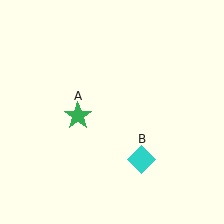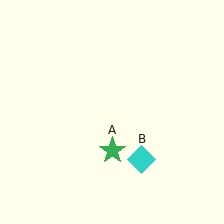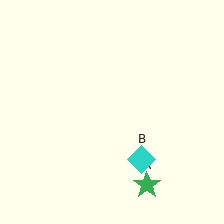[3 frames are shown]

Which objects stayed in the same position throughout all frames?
Cyan diamond (object B) remained stationary.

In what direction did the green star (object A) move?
The green star (object A) moved down and to the right.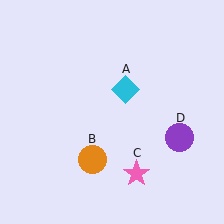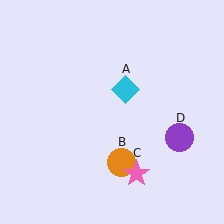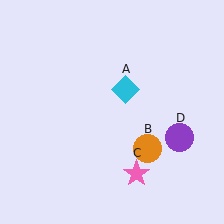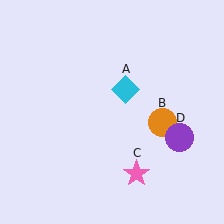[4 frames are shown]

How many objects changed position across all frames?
1 object changed position: orange circle (object B).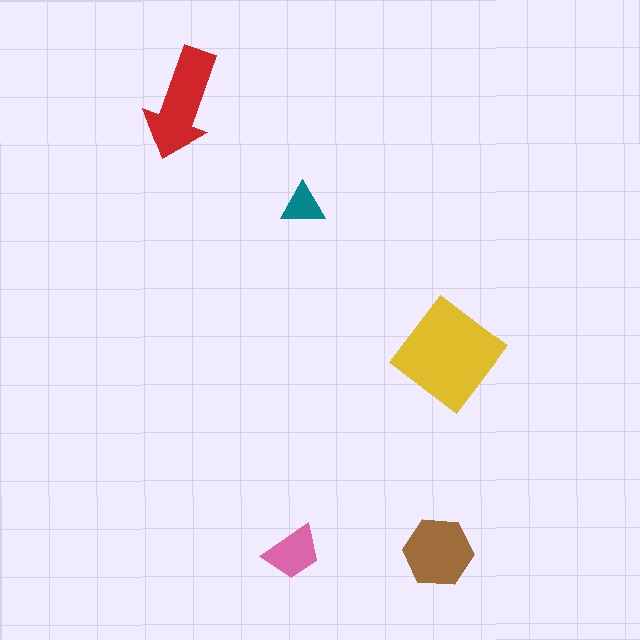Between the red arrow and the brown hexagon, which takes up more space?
The red arrow.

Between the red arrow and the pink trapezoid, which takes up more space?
The red arrow.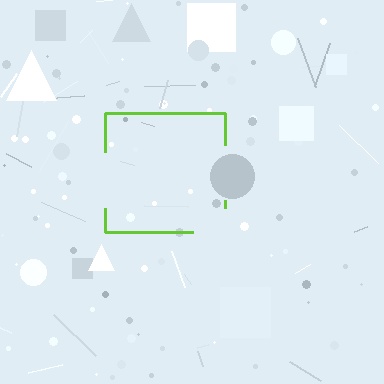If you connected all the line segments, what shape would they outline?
They would outline a square.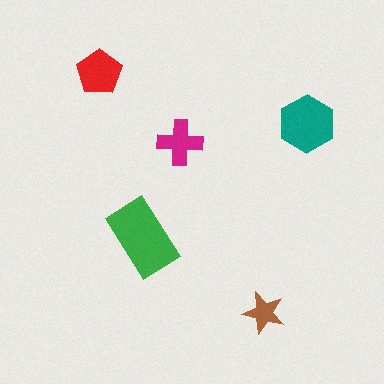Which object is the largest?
The green rectangle.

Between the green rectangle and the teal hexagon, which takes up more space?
The green rectangle.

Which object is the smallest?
The brown star.